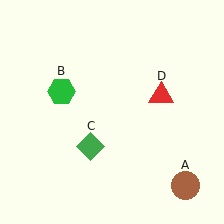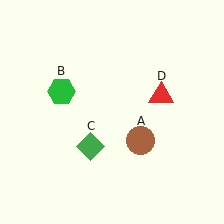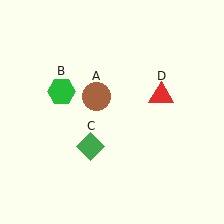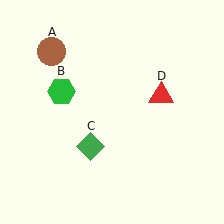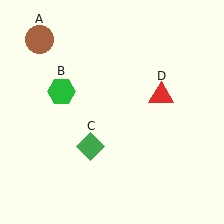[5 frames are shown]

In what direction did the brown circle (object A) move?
The brown circle (object A) moved up and to the left.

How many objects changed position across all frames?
1 object changed position: brown circle (object A).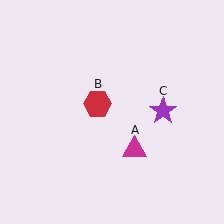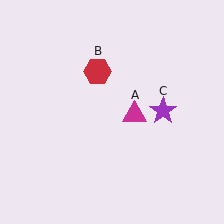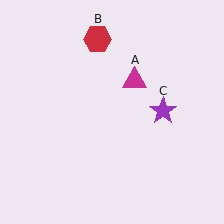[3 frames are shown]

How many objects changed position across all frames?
2 objects changed position: magenta triangle (object A), red hexagon (object B).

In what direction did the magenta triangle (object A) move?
The magenta triangle (object A) moved up.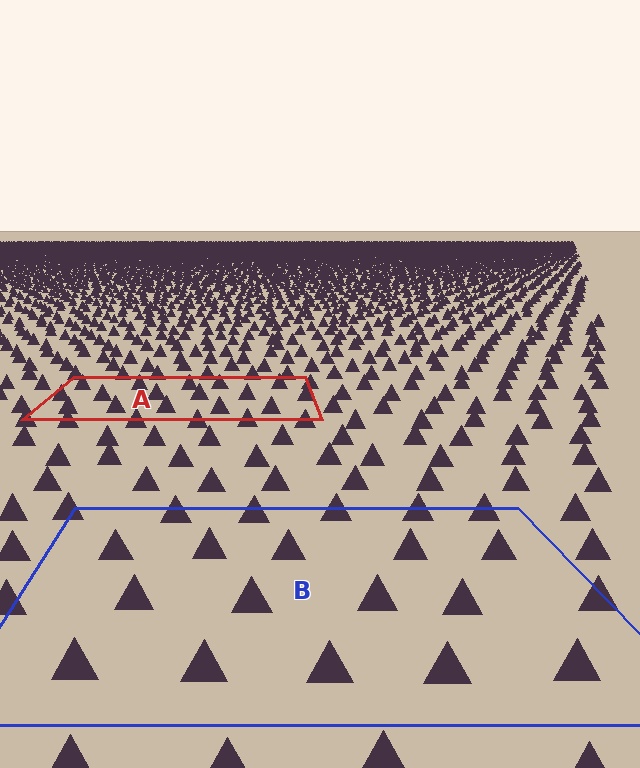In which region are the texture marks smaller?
The texture marks are smaller in region A, because it is farther away.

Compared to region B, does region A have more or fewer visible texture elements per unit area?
Region A has more texture elements per unit area — they are packed more densely because it is farther away.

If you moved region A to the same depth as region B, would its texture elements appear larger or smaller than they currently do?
They would appear larger. At a closer depth, the same texture elements are projected at a bigger on-screen size.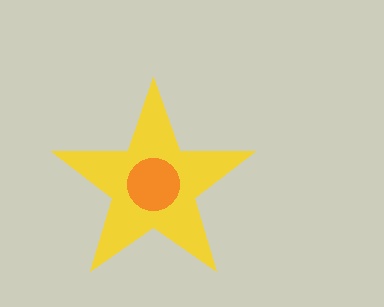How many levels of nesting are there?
2.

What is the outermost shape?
The yellow star.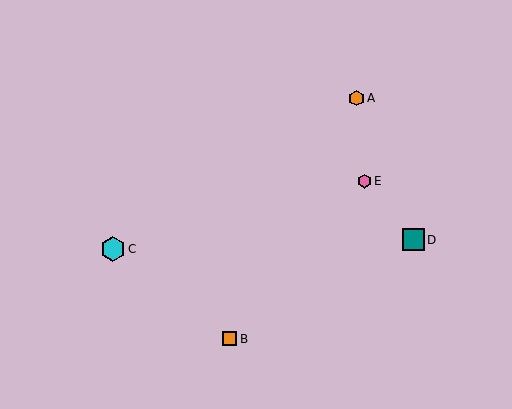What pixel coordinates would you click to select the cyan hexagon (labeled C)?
Click at (113, 249) to select the cyan hexagon C.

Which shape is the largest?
The cyan hexagon (labeled C) is the largest.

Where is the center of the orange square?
The center of the orange square is at (230, 339).